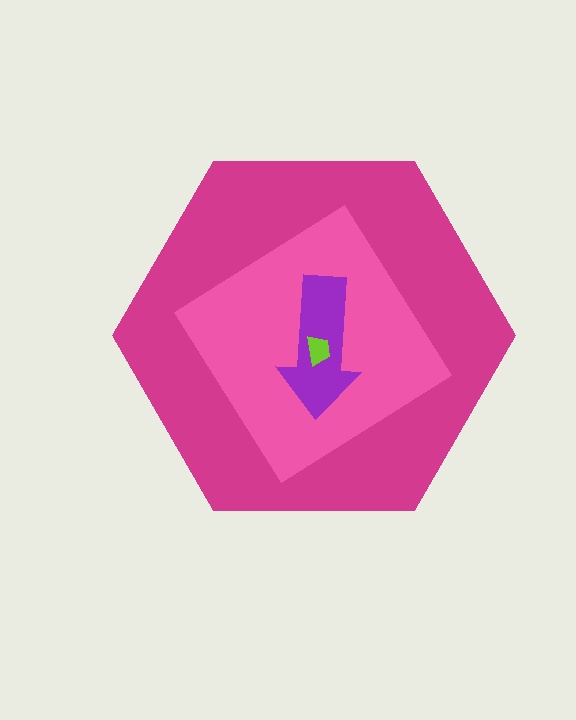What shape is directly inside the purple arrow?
The lime trapezoid.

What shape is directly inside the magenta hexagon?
The pink diamond.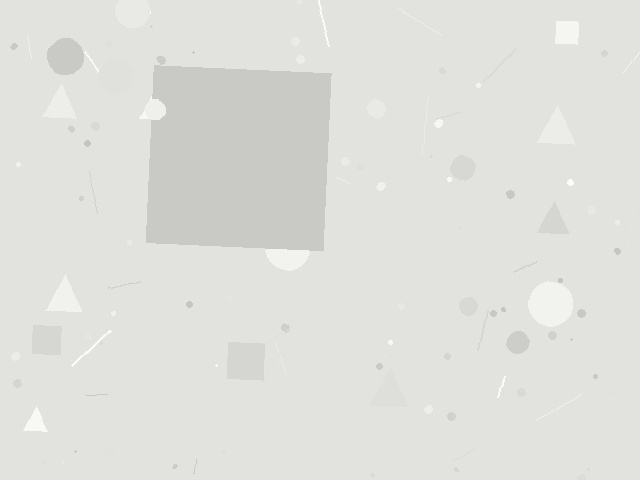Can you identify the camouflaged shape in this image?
The camouflaged shape is a square.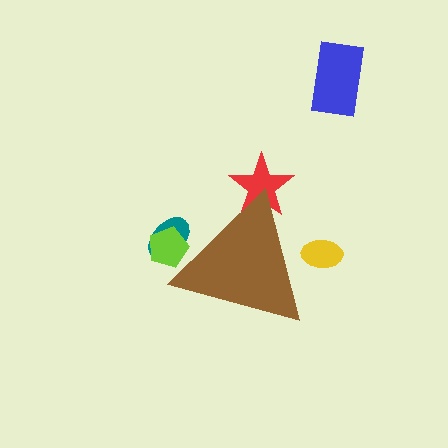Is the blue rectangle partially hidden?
No, the blue rectangle is fully visible.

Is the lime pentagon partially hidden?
Yes, the lime pentagon is partially hidden behind the brown triangle.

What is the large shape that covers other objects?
A brown triangle.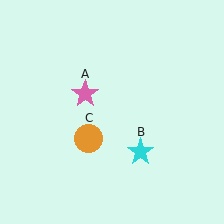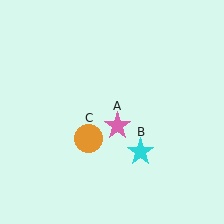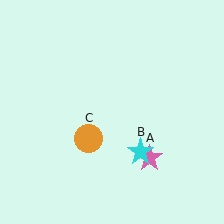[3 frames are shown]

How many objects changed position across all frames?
1 object changed position: pink star (object A).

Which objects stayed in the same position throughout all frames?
Cyan star (object B) and orange circle (object C) remained stationary.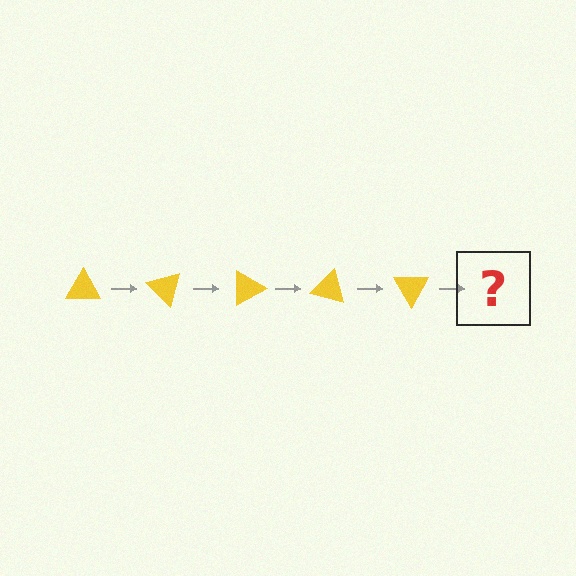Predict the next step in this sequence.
The next step is a yellow triangle rotated 225 degrees.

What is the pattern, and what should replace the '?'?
The pattern is that the triangle rotates 45 degrees each step. The '?' should be a yellow triangle rotated 225 degrees.